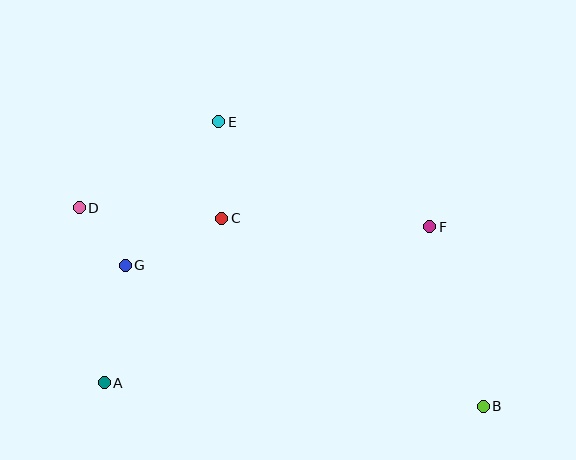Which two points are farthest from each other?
Points B and D are farthest from each other.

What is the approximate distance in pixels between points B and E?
The distance between B and E is approximately 388 pixels.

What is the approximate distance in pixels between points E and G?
The distance between E and G is approximately 171 pixels.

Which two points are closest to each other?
Points D and G are closest to each other.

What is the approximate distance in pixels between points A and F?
The distance between A and F is approximately 361 pixels.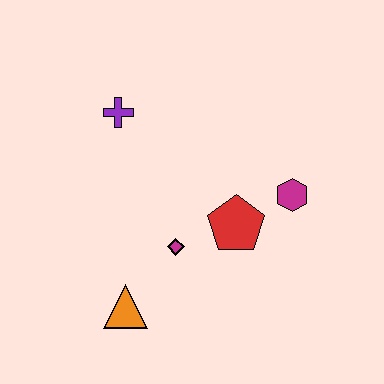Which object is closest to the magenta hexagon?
The red pentagon is closest to the magenta hexagon.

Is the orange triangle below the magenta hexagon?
Yes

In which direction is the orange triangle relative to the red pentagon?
The orange triangle is to the left of the red pentagon.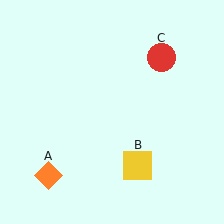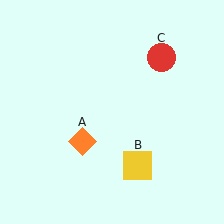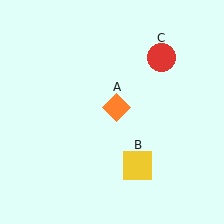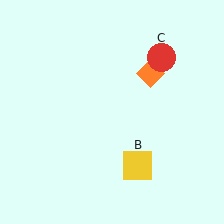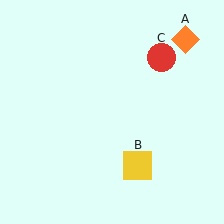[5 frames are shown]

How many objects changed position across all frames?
1 object changed position: orange diamond (object A).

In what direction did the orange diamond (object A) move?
The orange diamond (object A) moved up and to the right.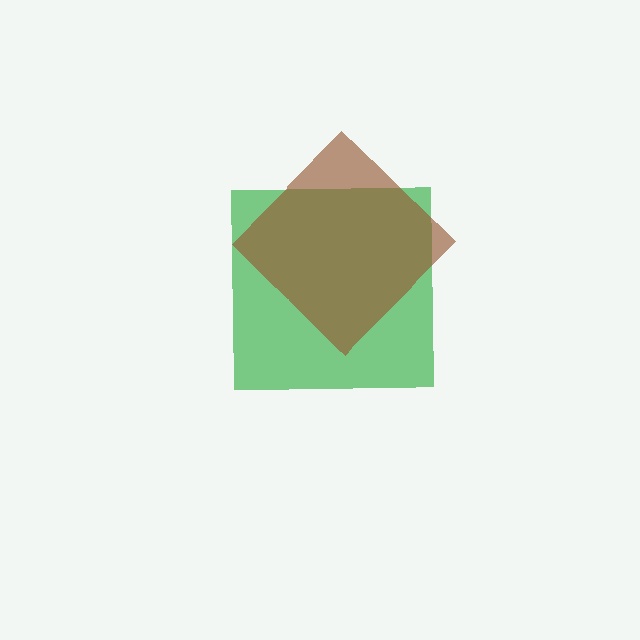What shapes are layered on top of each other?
The layered shapes are: a green square, a brown diamond.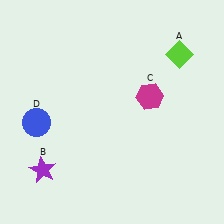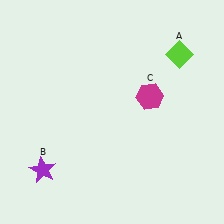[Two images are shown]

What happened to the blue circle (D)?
The blue circle (D) was removed in Image 2. It was in the bottom-left area of Image 1.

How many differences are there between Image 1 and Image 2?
There is 1 difference between the two images.